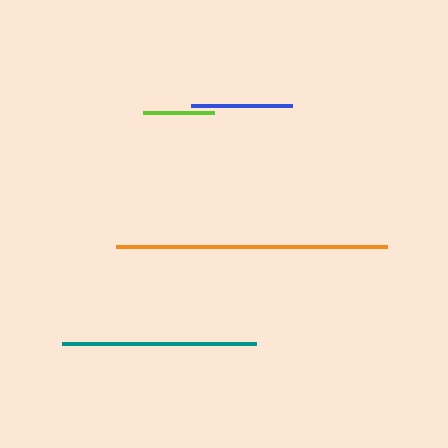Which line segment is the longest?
The orange line is the longest at approximately 272 pixels.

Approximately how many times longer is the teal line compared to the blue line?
The teal line is approximately 1.9 times the length of the blue line.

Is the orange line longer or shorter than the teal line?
The orange line is longer than the teal line.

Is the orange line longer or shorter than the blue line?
The orange line is longer than the blue line.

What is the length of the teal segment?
The teal segment is approximately 193 pixels long.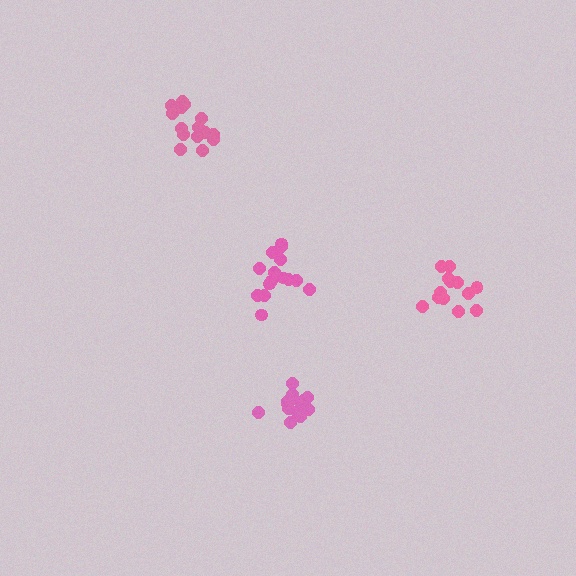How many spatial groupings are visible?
There are 4 spatial groupings.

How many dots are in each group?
Group 1: 16 dots, Group 2: 13 dots, Group 3: 15 dots, Group 4: 14 dots (58 total).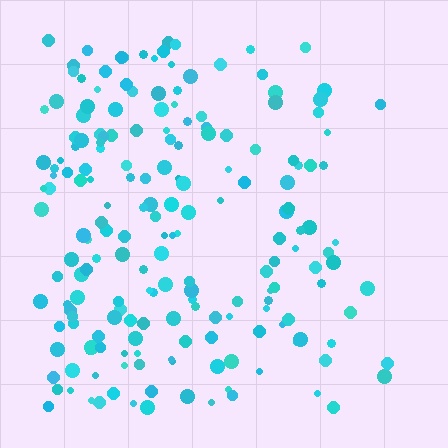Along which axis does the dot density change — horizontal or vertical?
Horizontal.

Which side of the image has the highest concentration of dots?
The left.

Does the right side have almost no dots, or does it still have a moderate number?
Still a moderate number, just noticeably fewer than the left.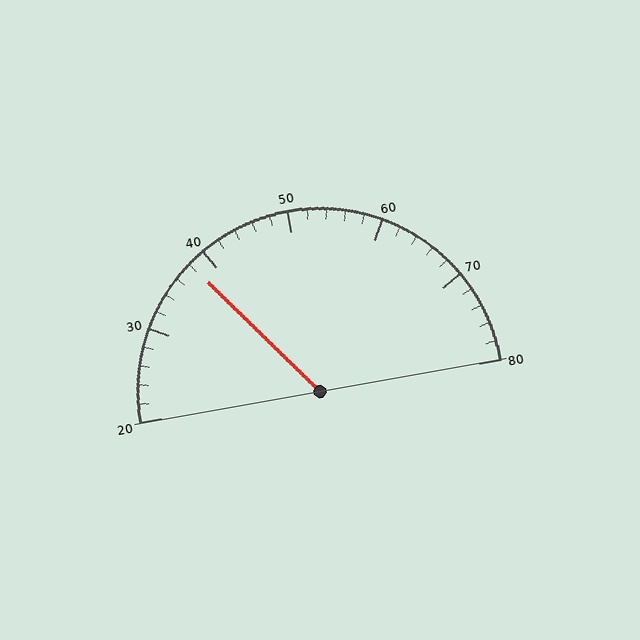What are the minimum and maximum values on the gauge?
The gauge ranges from 20 to 80.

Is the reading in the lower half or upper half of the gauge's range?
The reading is in the lower half of the range (20 to 80).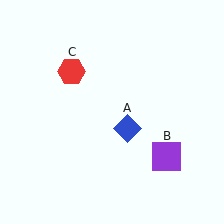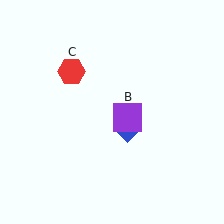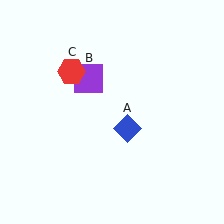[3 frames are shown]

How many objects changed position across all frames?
1 object changed position: purple square (object B).